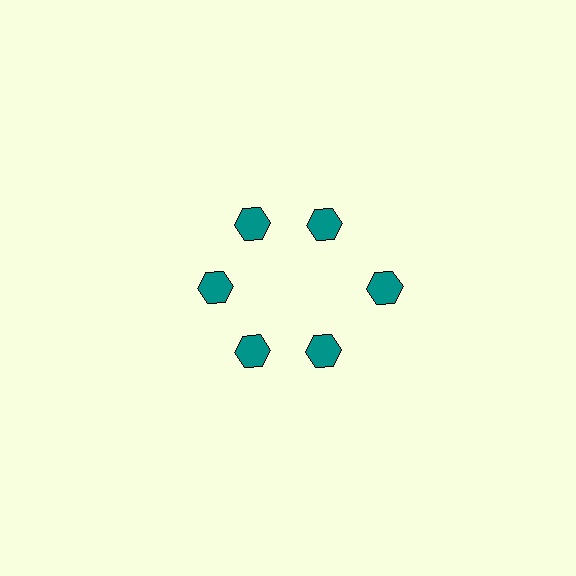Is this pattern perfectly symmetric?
No. The 6 teal hexagons are arranged in a ring, but one element near the 3 o'clock position is pushed outward from the center, breaking the 6-fold rotational symmetry.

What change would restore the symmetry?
The symmetry would be restored by moving it inward, back onto the ring so that all 6 hexagons sit at equal angles and equal distance from the center.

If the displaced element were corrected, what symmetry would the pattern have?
It would have 6-fold rotational symmetry — the pattern would map onto itself every 60 degrees.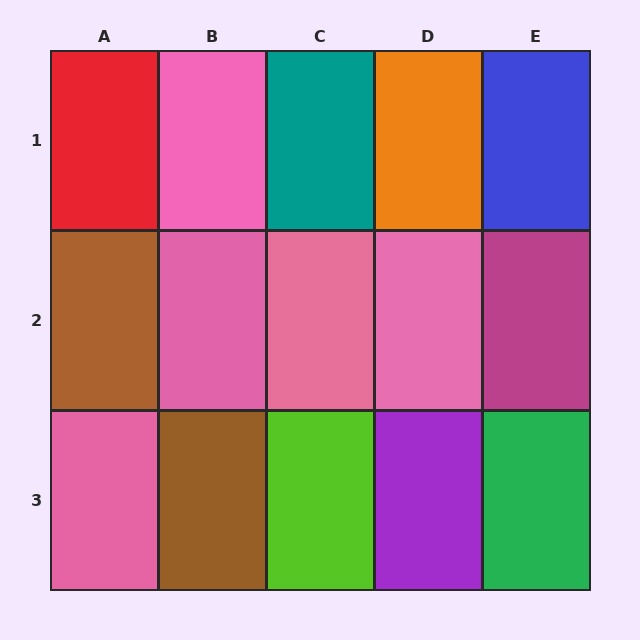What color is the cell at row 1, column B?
Pink.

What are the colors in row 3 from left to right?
Pink, brown, lime, purple, green.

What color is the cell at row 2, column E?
Magenta.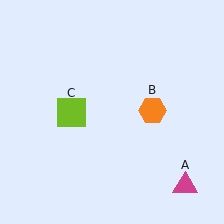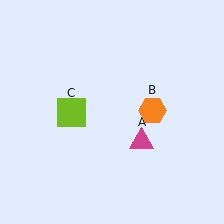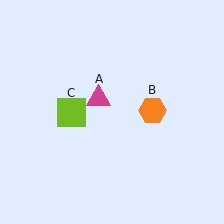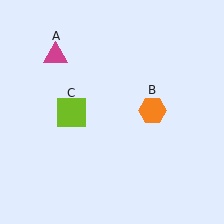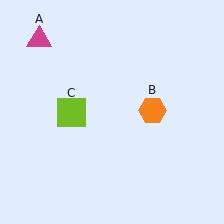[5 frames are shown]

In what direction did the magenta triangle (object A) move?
The magenta triangle (object A) moved up and to the left.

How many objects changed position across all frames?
1 object changed position: magenta triangle (object A).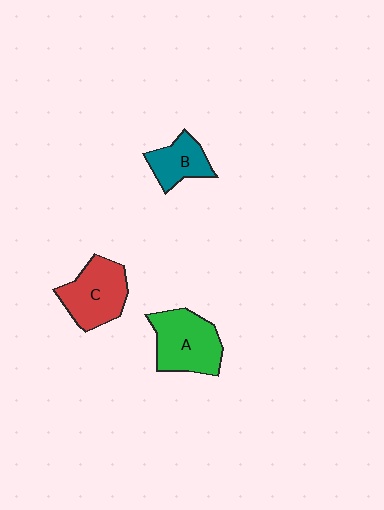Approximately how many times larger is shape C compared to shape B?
Approximately 1.5 times.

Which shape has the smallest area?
Shape B (teal).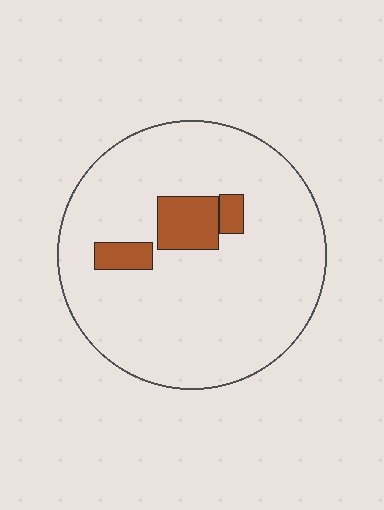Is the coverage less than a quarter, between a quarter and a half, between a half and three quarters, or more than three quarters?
Less than a quarter.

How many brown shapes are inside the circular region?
3.